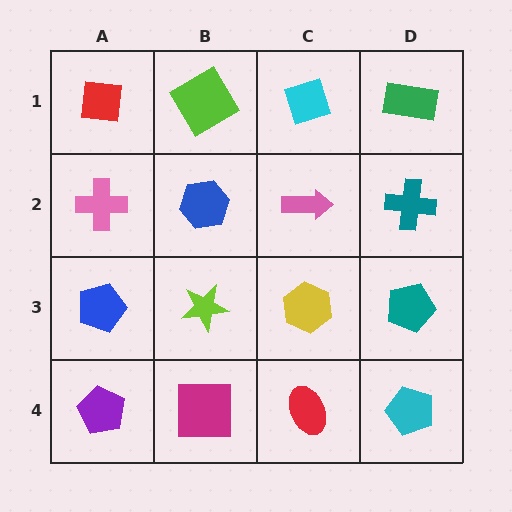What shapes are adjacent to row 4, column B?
A lime star (row 3, column B), a purple pentagon (row 4, column A), a red ellipse (row 4, column C).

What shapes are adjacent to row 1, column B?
A blue hexagon (row 2, column B), a red square (row 1, column A), a cyan diamond (row 1, column C).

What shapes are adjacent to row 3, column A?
A pink cross (row 2, column A), a purple pentagon (row 4, column A), a lime star (row 3, column B).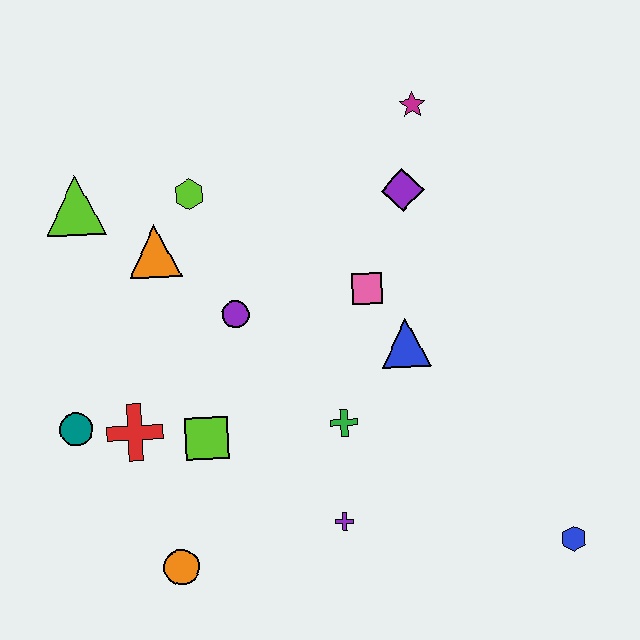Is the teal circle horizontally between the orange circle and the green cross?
No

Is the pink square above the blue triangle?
Yes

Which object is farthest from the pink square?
The orange circle is farthest from the pink square.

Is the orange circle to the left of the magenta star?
Yes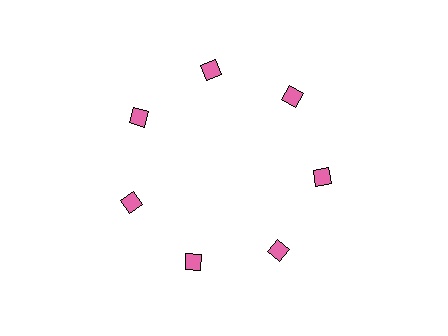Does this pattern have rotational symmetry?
Yes, this pattern has 7-fold rotational symmetry. It looks the same after rotating 51 degrees around the center.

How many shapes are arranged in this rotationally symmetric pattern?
There are 7 shapes, arranged in 7 groups of 1.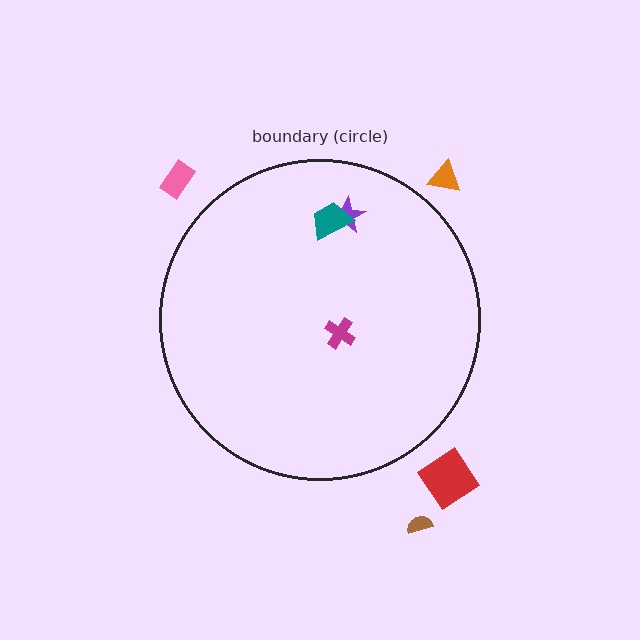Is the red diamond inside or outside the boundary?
Outside.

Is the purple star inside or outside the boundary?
Inside.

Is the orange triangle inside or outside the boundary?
Outside.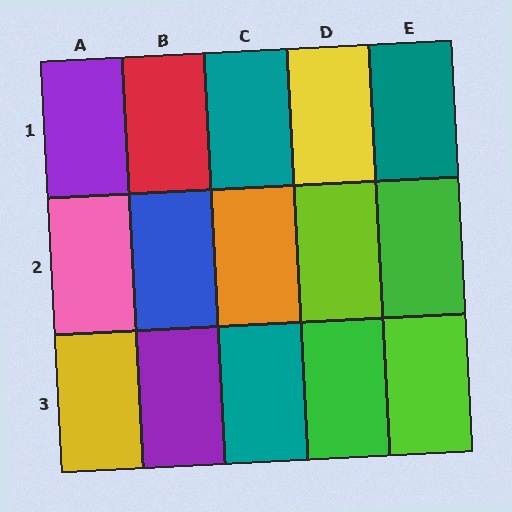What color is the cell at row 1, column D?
Yellow.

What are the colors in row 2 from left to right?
Pink, blue, orange, lime, green.